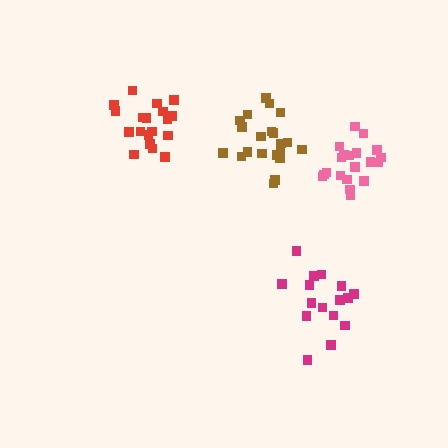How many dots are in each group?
Group 1: 21 dots, Group 2: 19 dots, Group 3: 16 dots, Group 4: 21 dots (77 total).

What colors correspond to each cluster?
The clusters are colored: brown, red, magenta, pink.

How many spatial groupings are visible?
There are 4 spatial groupings.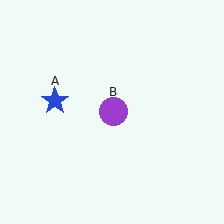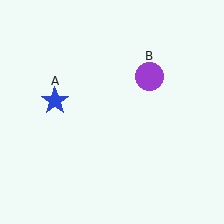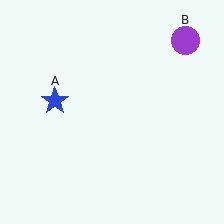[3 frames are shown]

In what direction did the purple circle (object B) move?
The purple circle (object B) moved up and to the right.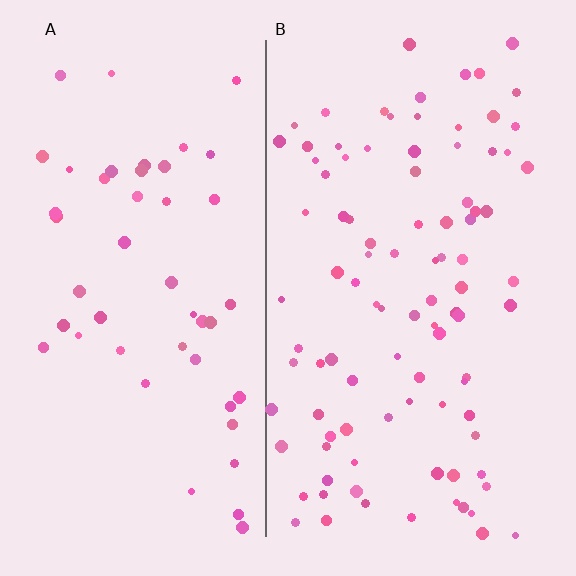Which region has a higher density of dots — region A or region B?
B (the right).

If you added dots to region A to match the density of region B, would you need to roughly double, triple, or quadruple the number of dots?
Approximately double.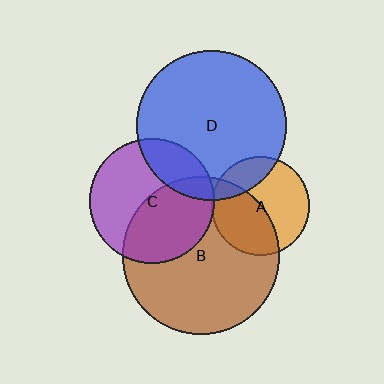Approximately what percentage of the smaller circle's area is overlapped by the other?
Approximately 45%.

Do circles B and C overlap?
Yes.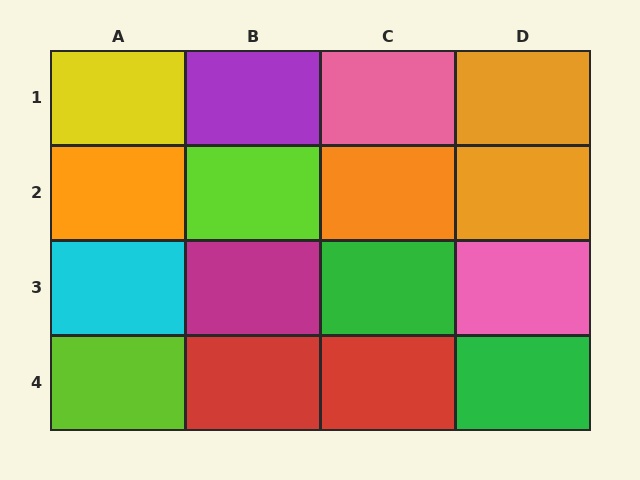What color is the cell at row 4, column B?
Red.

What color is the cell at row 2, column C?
Orange.